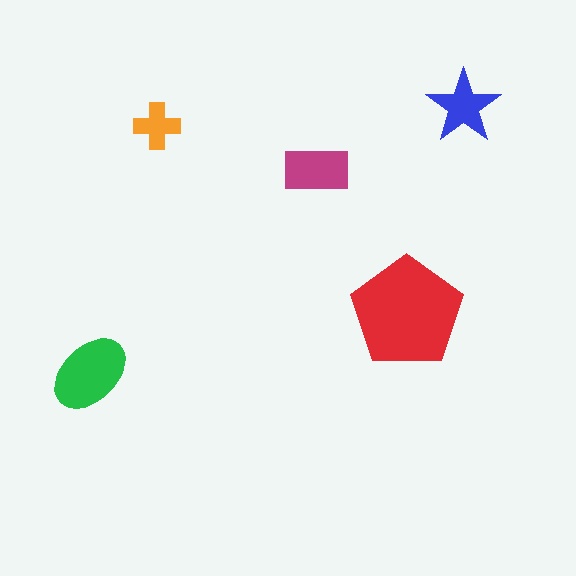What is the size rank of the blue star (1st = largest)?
4th.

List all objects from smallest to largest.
The orange cross, the blue star, the magenta rectangle, the green ellipse, the red pentagon.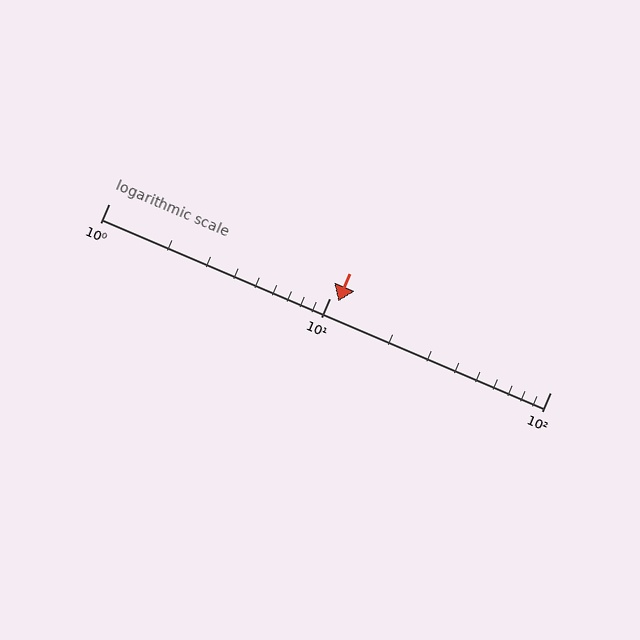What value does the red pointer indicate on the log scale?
The pointer indicates approximately 11.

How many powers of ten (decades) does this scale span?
The scale spans 2 decades, from 1 to 100.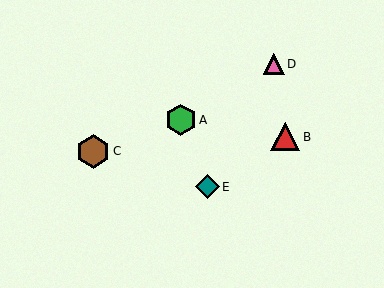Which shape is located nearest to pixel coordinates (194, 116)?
The green hexagon (labeled A) at (181, 120) is nearest to that location.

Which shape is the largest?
The brown hexagon (labeled C) is the largest.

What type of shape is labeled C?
Shape C is a brown hexagon.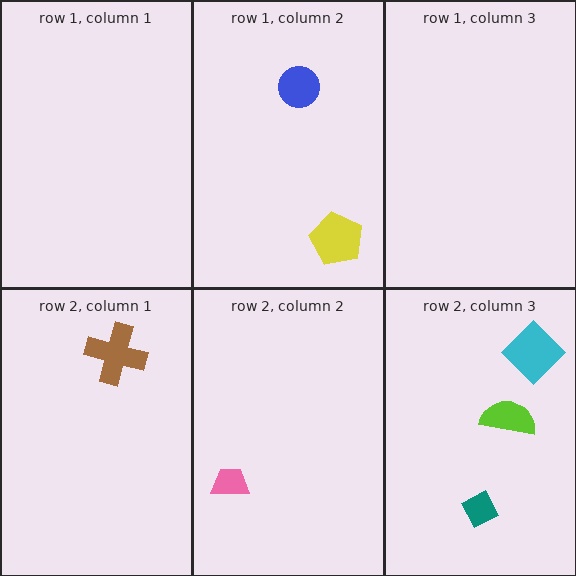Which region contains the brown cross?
The row 2, column 1 region.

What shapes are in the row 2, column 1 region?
The brown cross.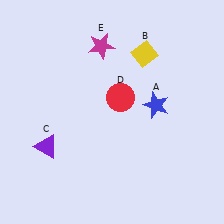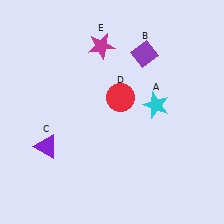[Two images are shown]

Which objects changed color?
A changed from blue to cyan. B changed from yellow to purple.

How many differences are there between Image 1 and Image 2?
There are 2 differences between the two images.